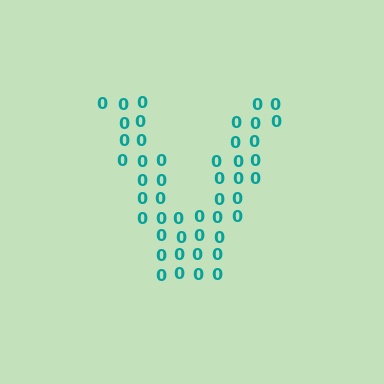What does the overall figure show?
The overall figure shows the letter V.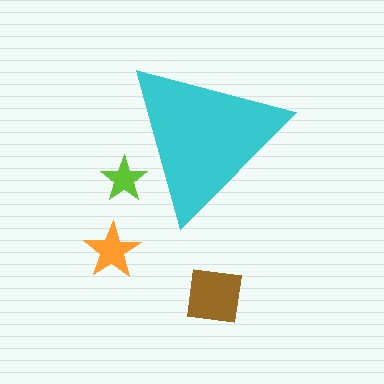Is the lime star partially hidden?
Yes, the lime star is partially hidden behind the cyan triangle.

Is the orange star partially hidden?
No, the orange star is fully visible.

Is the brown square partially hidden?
No, the brown square is fully visible.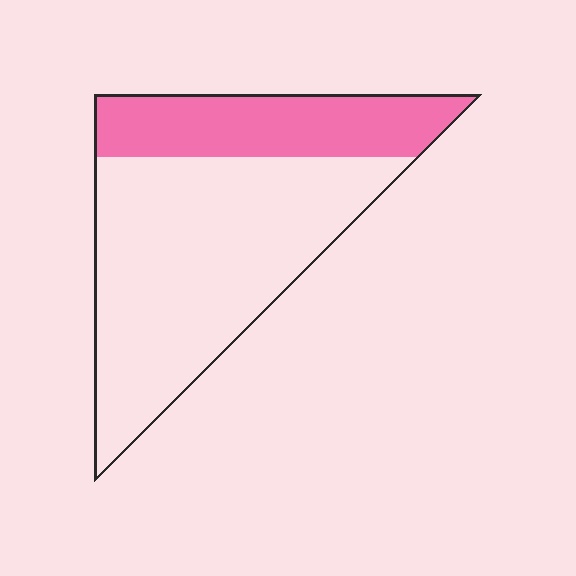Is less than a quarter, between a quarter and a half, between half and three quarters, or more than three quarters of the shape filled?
Between a quarter and a half.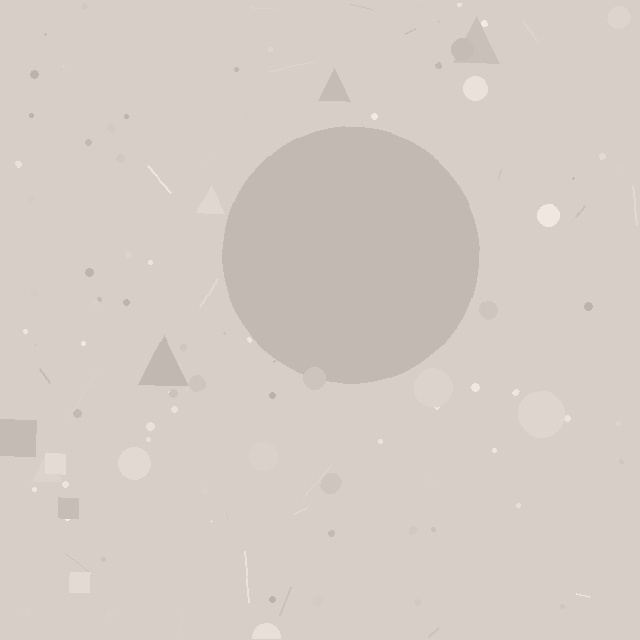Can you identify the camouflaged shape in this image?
The camouflaged shape is a circle.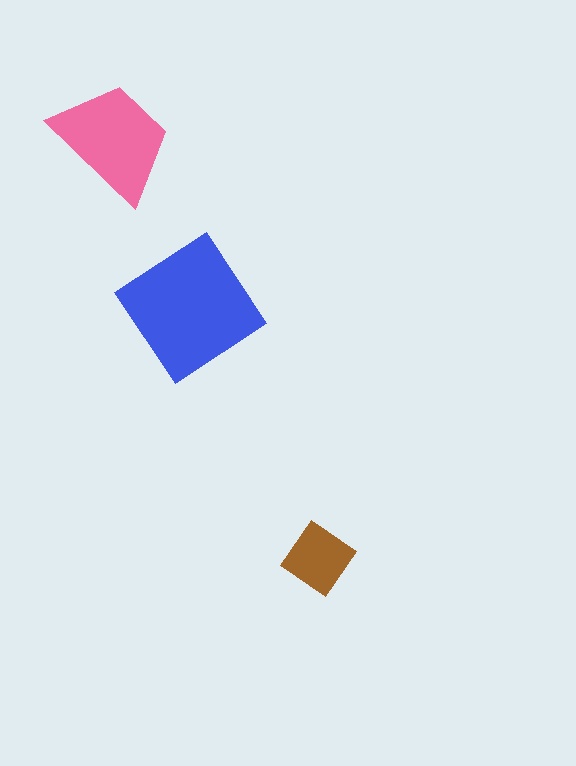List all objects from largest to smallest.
The blue diamond, the pink trapezoid, the brown diamond.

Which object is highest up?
The pink trapezoid is topmost.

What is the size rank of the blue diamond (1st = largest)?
1st.